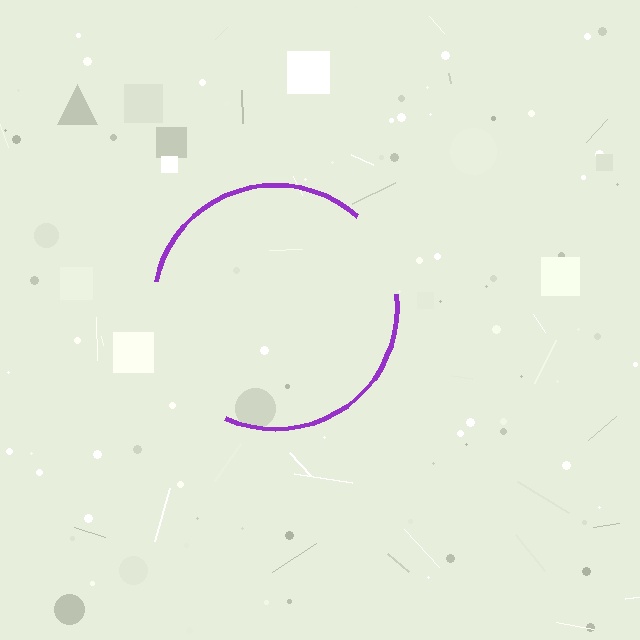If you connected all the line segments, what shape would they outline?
They would outline a circle.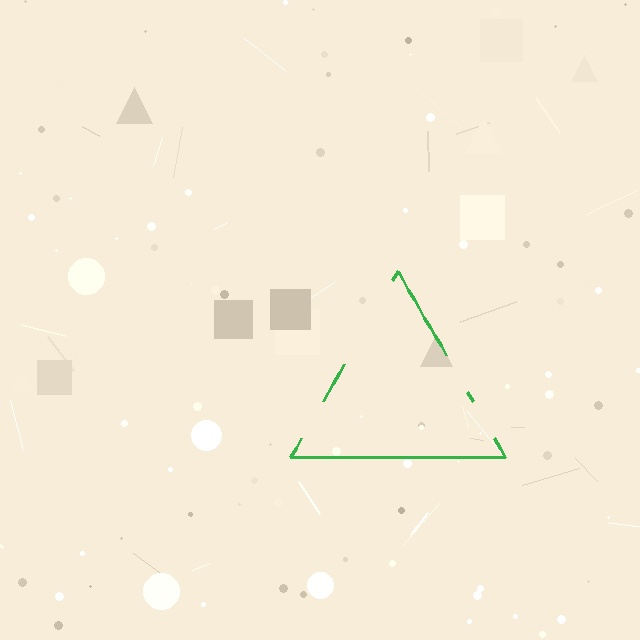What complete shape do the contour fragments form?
The contour fragments form a triangle.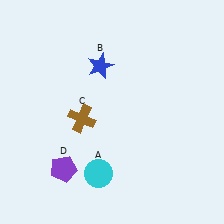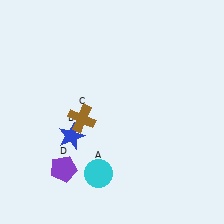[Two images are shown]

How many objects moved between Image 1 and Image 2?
1 object moved between the two images.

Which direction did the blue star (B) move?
The blue star (B) moved down.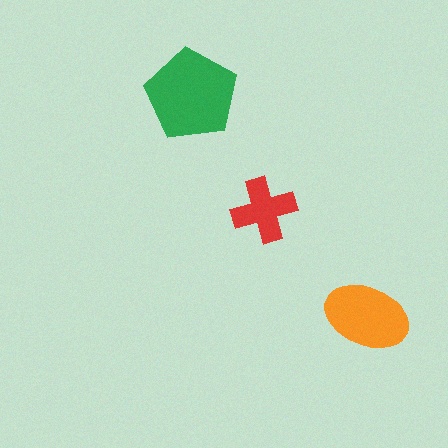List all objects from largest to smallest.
The green pentagon, the orange ellipse, the red cross.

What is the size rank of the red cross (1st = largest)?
3rd.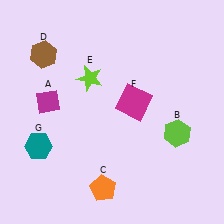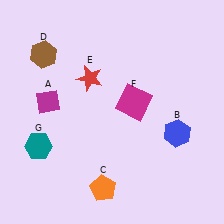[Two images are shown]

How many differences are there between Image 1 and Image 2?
There are 2 differences between the two images.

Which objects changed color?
B changed from lime to blue. E changed from lime to red.